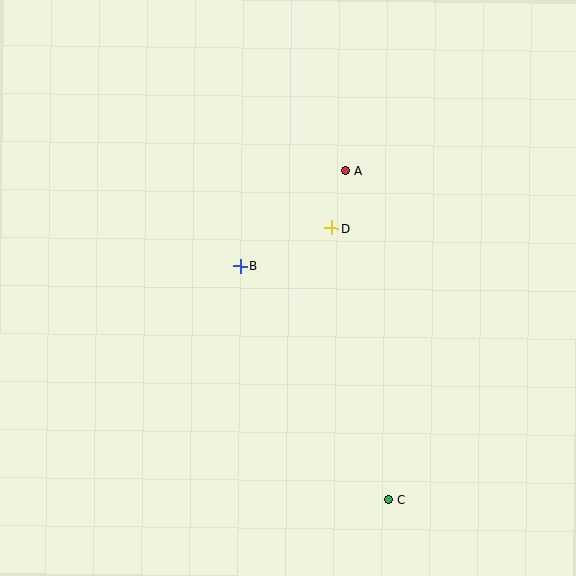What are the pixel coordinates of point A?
Point A is at (345, 170).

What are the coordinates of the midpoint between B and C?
The midpoint between B and C is at (314, 383).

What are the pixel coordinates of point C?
Point C is at (388, 500).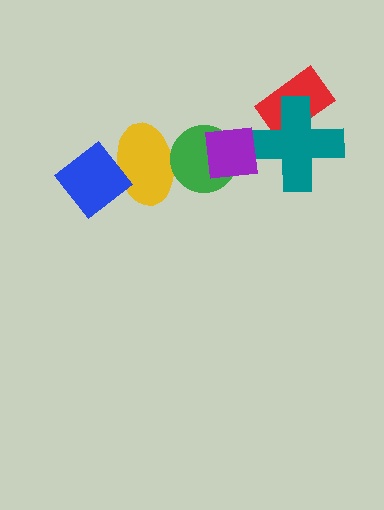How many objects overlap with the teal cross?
2 objects overlap with the teal cross.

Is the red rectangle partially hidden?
Yes, it is partially covered by another shape.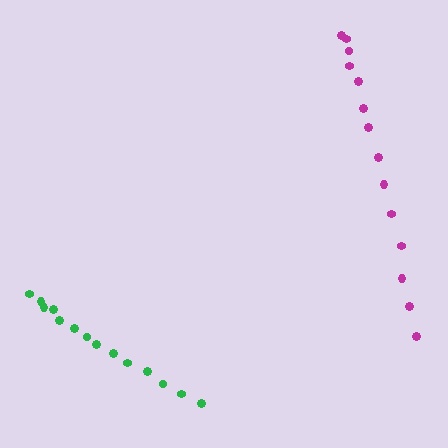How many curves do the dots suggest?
There are 2 distinct paths.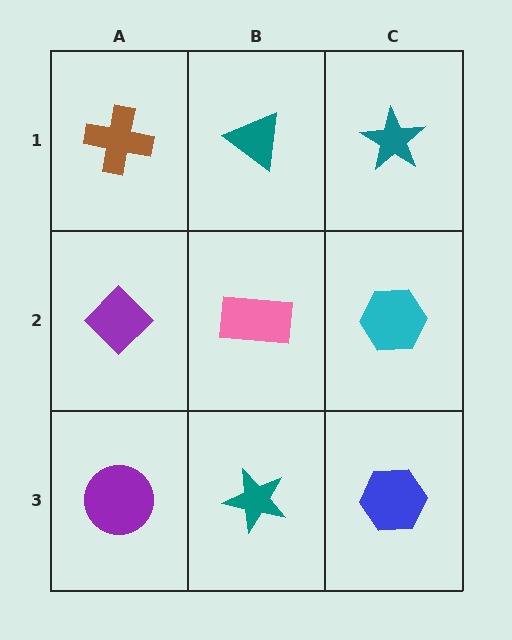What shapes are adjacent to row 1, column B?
A pink rectangle (row 2, column B), a brown cross (row 1, column A), a teal star (row 1, column C).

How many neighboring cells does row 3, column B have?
3.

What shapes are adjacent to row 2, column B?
A teal triangle (row 1, column B), a teal star (row 3, column B), a purple diamond (row 2, column A), a cyan hexagon (row 2, column C).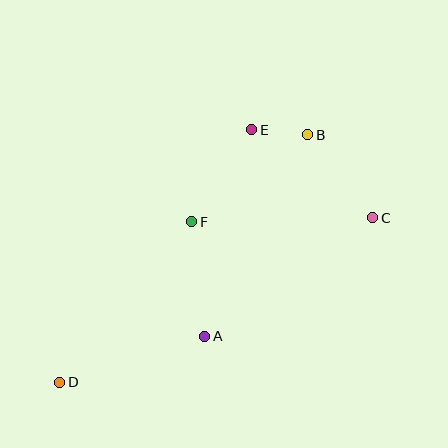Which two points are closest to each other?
Points B and E are closest to each other.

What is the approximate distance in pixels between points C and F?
The distance between C and F is approximately 181 pixels.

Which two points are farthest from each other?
Points C and D are farthest from each other.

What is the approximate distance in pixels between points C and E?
The distance between C and E is approximately 149 pixels.